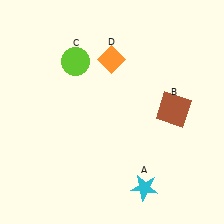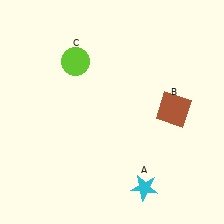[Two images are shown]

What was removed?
The orange diamond (D) was removed in Image 2.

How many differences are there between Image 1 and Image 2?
There is 1 difference between the two images.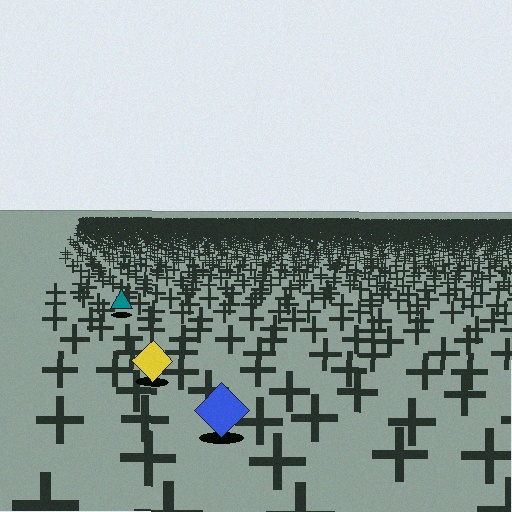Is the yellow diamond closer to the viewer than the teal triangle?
Yes. The yellow diamond is closer — you can tell from the texture gradient: the ground texture is coarser near it.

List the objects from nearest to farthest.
From nearest to farthest: the blue diamond, the yellow diamond, the teal triangle.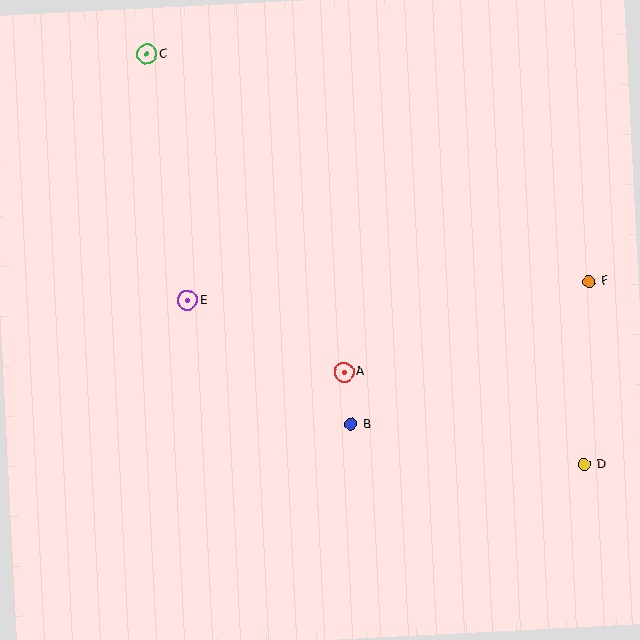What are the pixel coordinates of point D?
Point D is at (584, 465).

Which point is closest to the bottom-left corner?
Point E is closest to the bottom-left corner.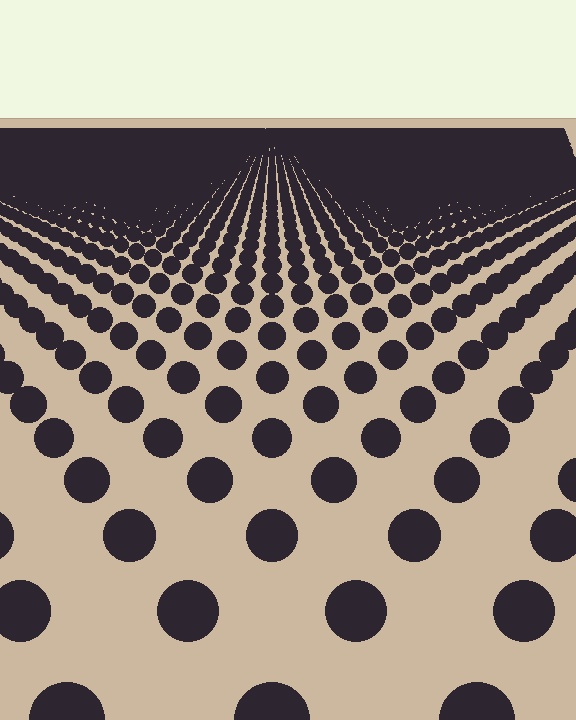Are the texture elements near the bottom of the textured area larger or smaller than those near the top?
Larger. Near the bottom, elements are closer to the viewer and appear at a bigger on-screen size.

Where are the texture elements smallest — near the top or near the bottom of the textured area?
Near the top.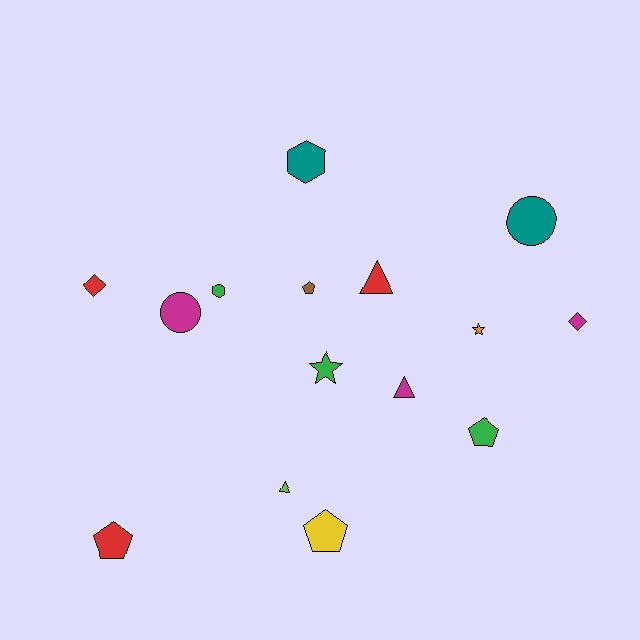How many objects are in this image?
There are 15 objects.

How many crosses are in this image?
There are no crosses.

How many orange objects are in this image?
There is 1 orange object.